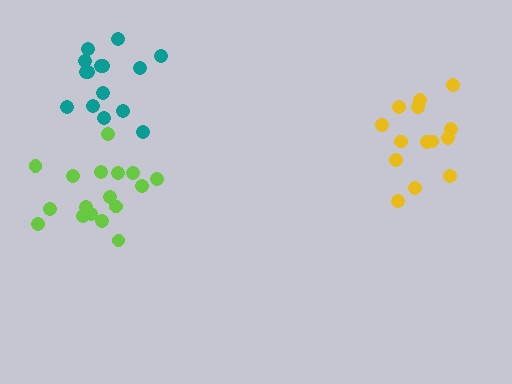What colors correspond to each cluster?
The clusters are colored: teal, lime, yellow.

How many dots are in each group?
Group 1: 15 dots, Group 2: 17 dots, Group 3: 14 dots (46 total).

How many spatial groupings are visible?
There are 3 spatial groupings.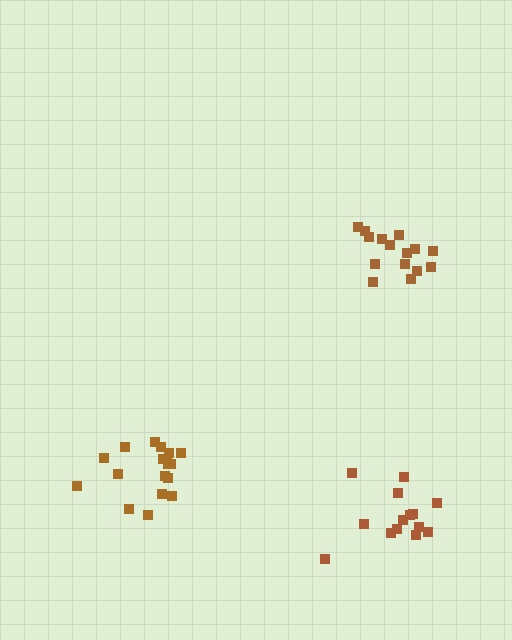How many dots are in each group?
Group 1: 18 dots, Group 2: 14 dots, Group 3: 15 dots (47 total).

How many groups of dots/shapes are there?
There are 3 groups.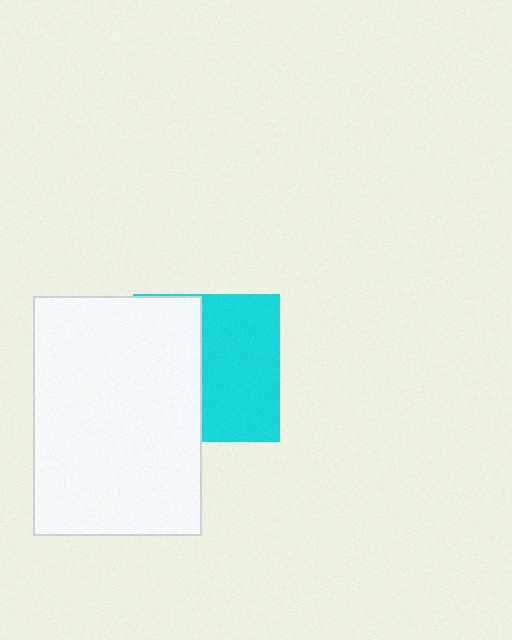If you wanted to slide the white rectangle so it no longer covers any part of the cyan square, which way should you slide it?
Slide it left — that is the most direct way to separate the two shapes.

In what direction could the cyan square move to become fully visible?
The cyan square could move right. That would shift it out from behind the white rectangle entirely.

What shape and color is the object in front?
The object in front is a white rectangle.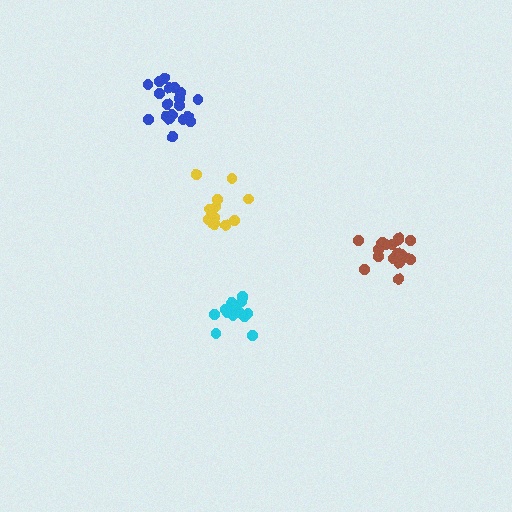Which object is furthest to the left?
The blue cluster is leftmost.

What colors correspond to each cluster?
The clusters are colored: yellow, blue, cyan, brown.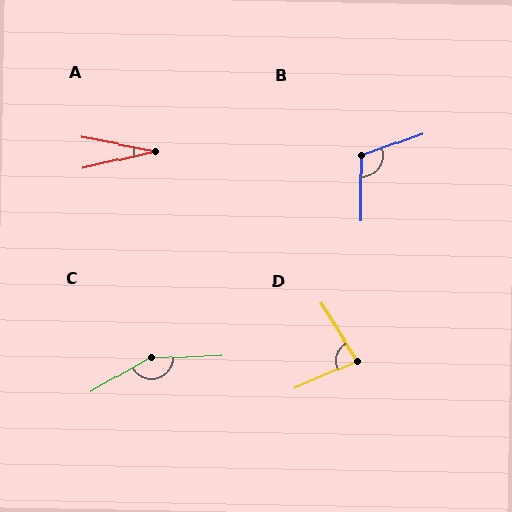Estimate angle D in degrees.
Approximately 81 degrees.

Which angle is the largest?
C, at approximately 152 degrees.